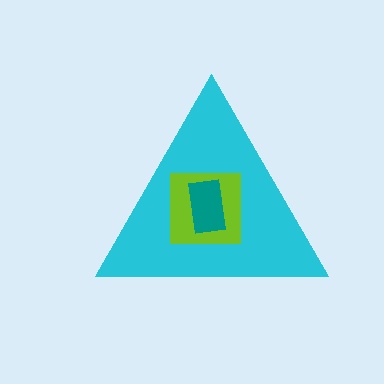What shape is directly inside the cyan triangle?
The lime square.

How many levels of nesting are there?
3.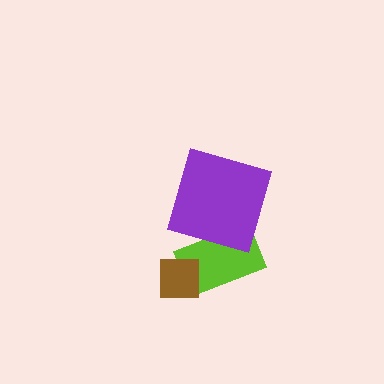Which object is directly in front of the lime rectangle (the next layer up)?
The purple square is directly in front of the lime rectangle.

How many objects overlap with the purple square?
1 object overlaps with the purple square.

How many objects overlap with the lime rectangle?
2 objects overlap with the lime rectangle.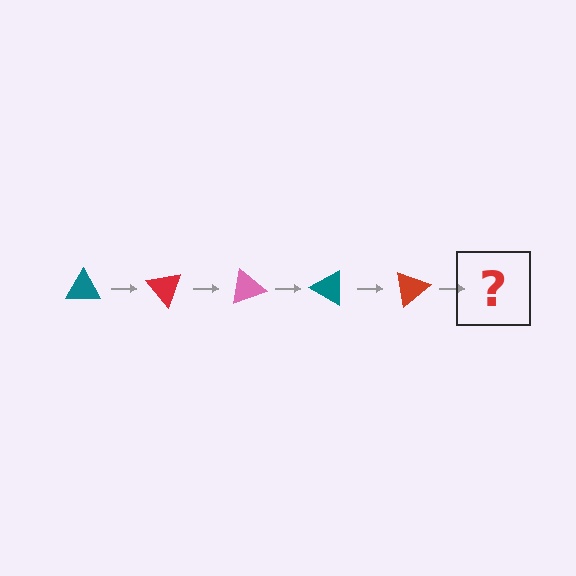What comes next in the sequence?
The next element should be a pink triangle, rotated 250 degrees from the start.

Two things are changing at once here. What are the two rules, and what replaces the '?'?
The two rules are that it rotates 50 degrees each step and the color cycles through teal, red, and pink. The '?' should be a pink triangle, rotated 250 degrees from the start.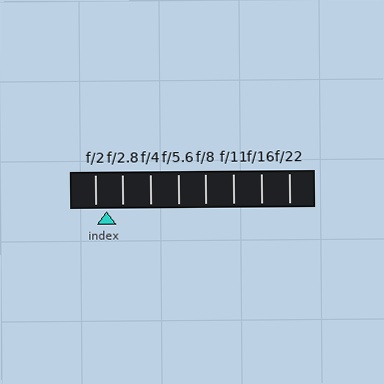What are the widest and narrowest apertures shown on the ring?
The widest aperture shown is f/2 and the narrowest is f/22.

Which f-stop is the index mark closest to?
The index mark is closest to f/2.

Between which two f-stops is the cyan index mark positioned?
The index mark is between f/2 and f/2.8.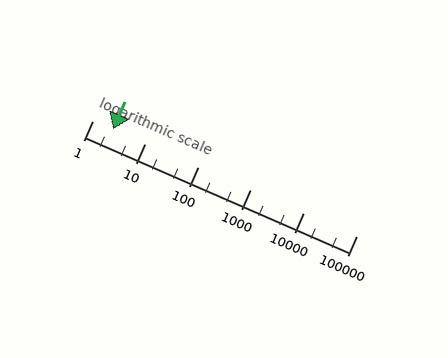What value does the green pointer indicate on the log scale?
The pointer indicates approximately 2.5.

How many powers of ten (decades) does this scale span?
The scale spans 5 decades, from 1 to 100000.